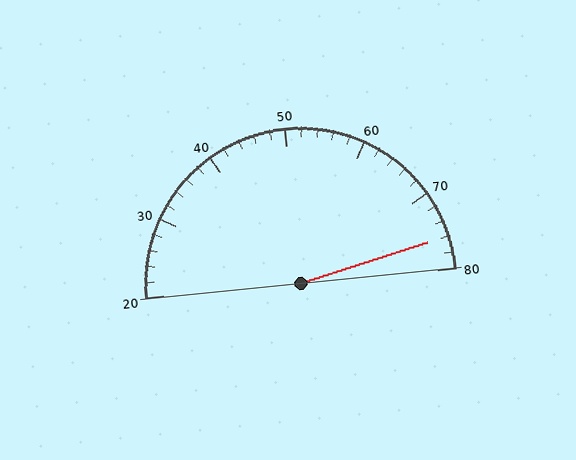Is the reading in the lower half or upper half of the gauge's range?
The reading is in the upper half of the range (20 to 80).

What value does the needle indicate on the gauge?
The needle indicates approximately 76.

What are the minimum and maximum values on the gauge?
The gauge ranges from 20 to 80.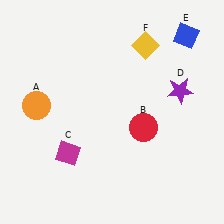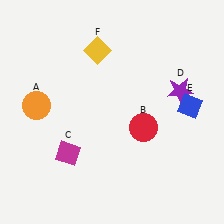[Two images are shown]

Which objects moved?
The objects that moved are: the blue diamond (E), the yellow diamond (F).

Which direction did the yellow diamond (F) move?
The yellow diamond (F) moved left.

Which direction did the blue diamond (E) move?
The blue diamond (E) moved down.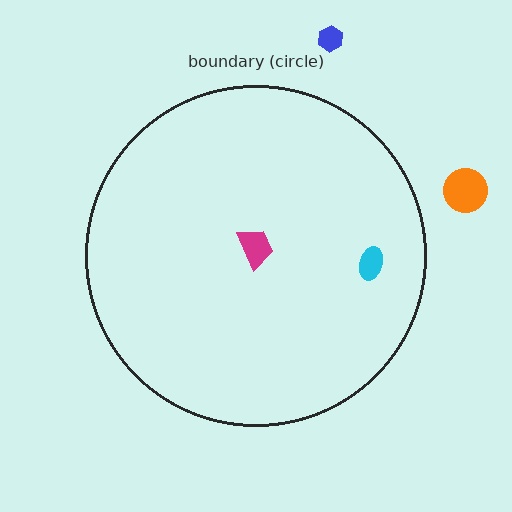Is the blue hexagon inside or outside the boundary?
Outside.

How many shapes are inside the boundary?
2 inside, 2 outside.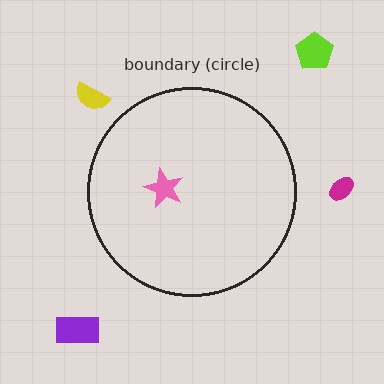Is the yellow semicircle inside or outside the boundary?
Outside.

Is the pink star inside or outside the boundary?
Inside.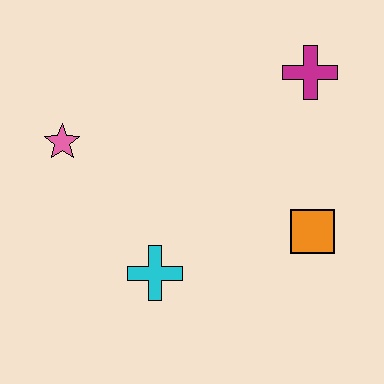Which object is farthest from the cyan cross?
The magenta cross is farthest from the cyan cross.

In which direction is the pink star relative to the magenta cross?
The pink star is to the left of the magenta cross.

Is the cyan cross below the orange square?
Yes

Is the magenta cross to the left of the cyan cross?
No